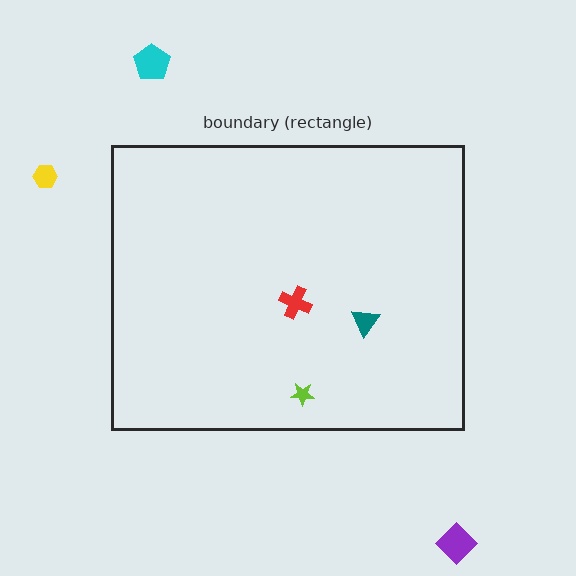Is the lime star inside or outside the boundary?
Inside.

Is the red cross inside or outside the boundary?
Inside.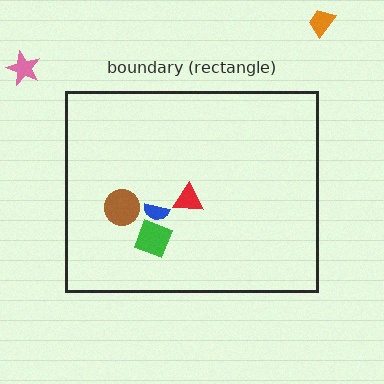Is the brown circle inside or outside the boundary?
Inside.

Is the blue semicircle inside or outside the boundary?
Inside.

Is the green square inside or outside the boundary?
Inside.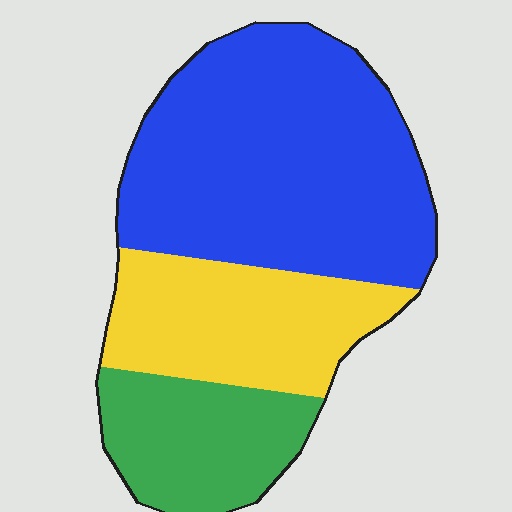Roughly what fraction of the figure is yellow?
Yellow covers about 25% of the figure.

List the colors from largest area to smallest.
From largest to smallest: blue, yellow, green.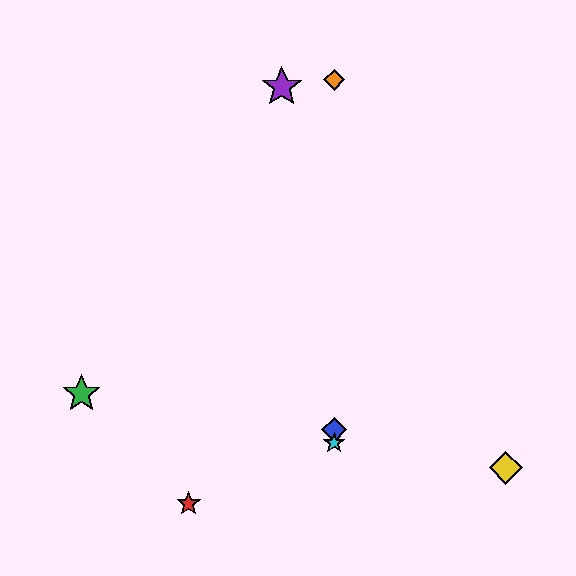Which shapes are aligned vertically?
The blue diamond, the orange diamond, the cyan star are aligned vertically.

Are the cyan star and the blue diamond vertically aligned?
Yes, both are at x≈334.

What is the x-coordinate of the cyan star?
The cyan star is at x≈334.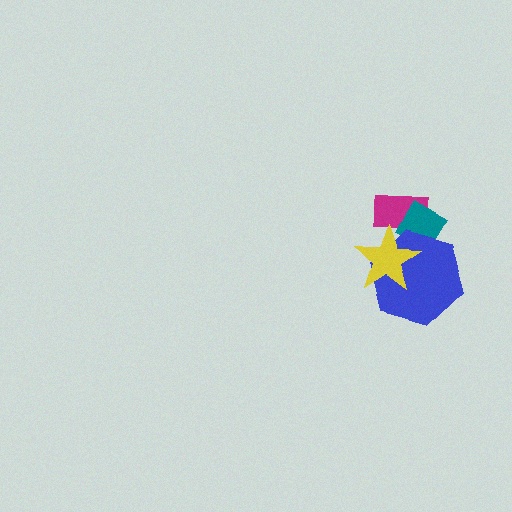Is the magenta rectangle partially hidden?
Yes, it is partially covered by another shape.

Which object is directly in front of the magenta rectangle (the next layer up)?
The teal diamond is directly in front of the magenta rectangle.